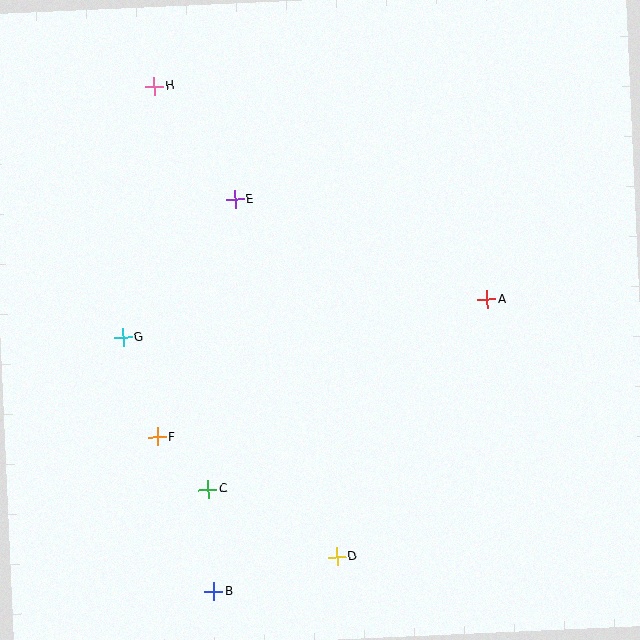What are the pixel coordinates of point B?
Point B is at (214, 592).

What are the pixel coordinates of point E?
Point E is at (235, 200).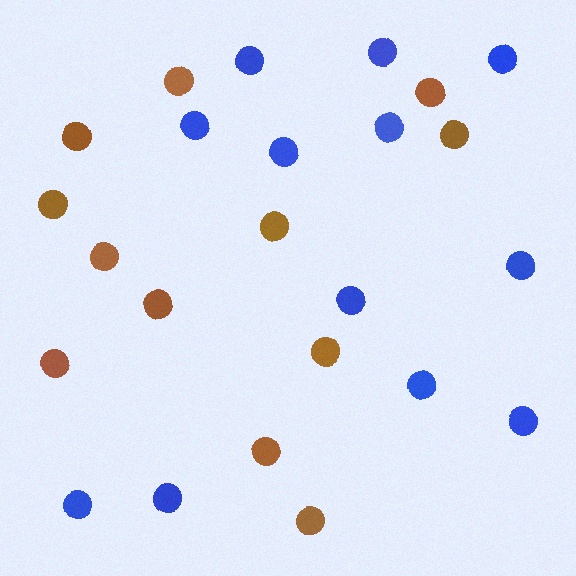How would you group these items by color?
There are 2 groups: one group of blue circles (12) and one group of brown circles (12).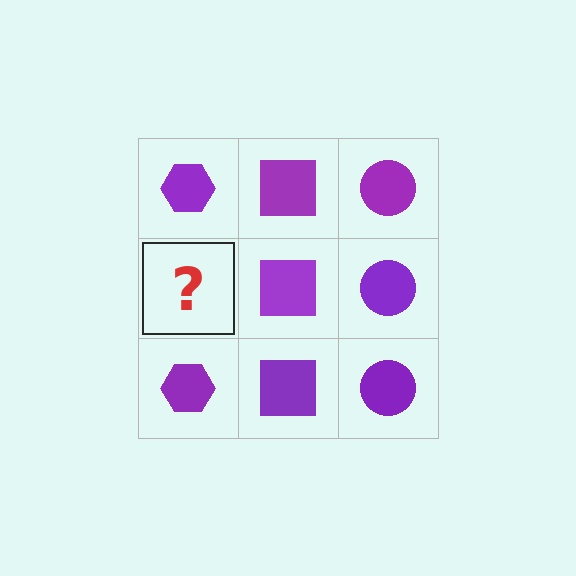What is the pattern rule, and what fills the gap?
The rule is that each column has a consistent shape. The gap should be filled with a purple hexagon.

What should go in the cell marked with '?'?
The missing cell should contain a purple hexagon.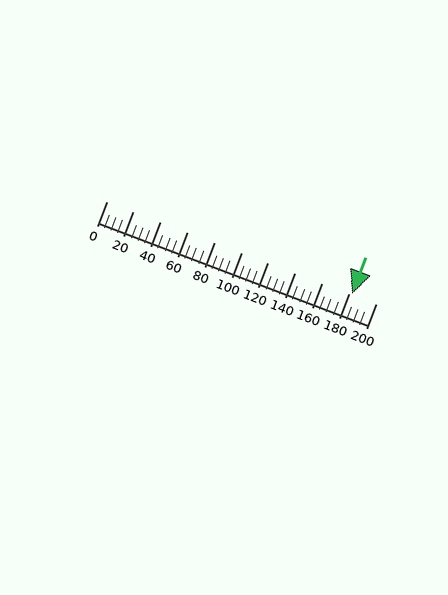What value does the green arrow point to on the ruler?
The green arrow points to approximately 182.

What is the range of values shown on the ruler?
The ruler shows values from 0 to 200.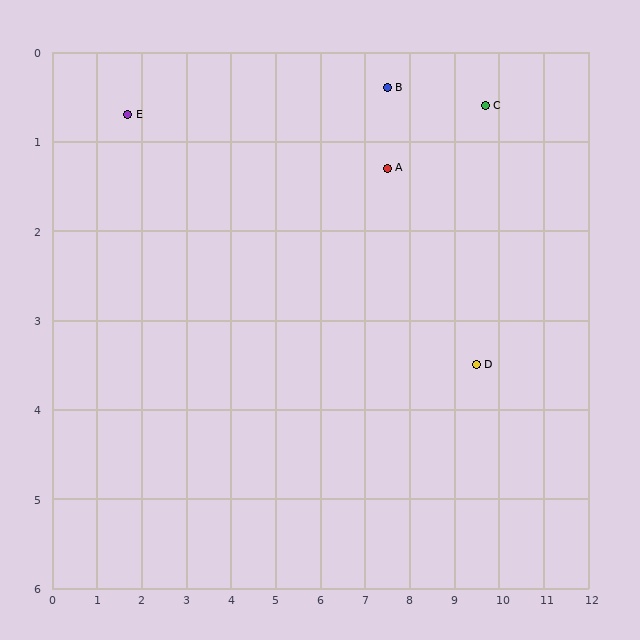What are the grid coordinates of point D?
Point D is at approximately (9.5, 3.5).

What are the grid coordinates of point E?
Point E is at approximately (1.7, 0.7).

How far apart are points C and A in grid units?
Points C and A are about 2.3 grid units apart.